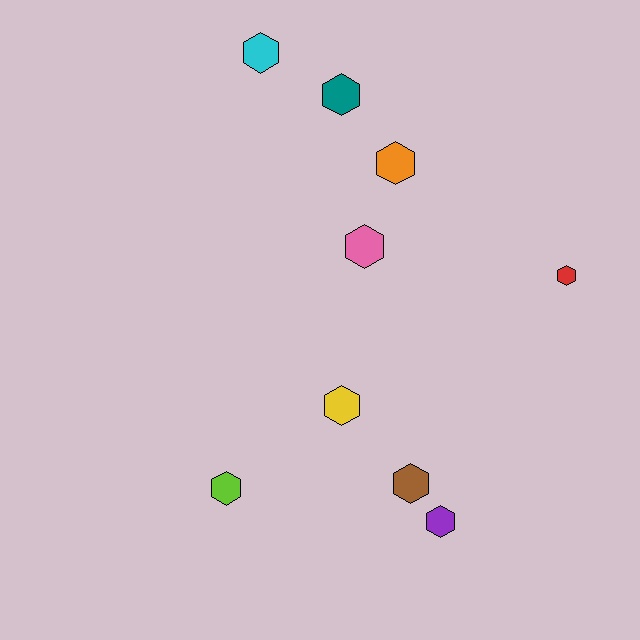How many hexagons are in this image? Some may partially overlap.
There are 9 hexagons.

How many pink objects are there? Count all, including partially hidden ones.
There is 1 pink object.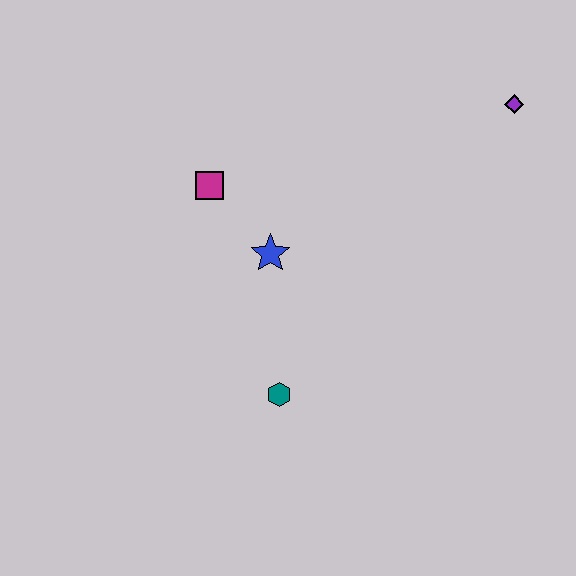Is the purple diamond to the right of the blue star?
Yes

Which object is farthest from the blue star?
The purple diamond is farthest from the blue star.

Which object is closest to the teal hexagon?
The blue star is closest to the teal hexagon.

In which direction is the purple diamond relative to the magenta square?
The purple diamond is to the right of the magenta square.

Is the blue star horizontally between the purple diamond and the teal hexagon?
No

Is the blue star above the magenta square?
No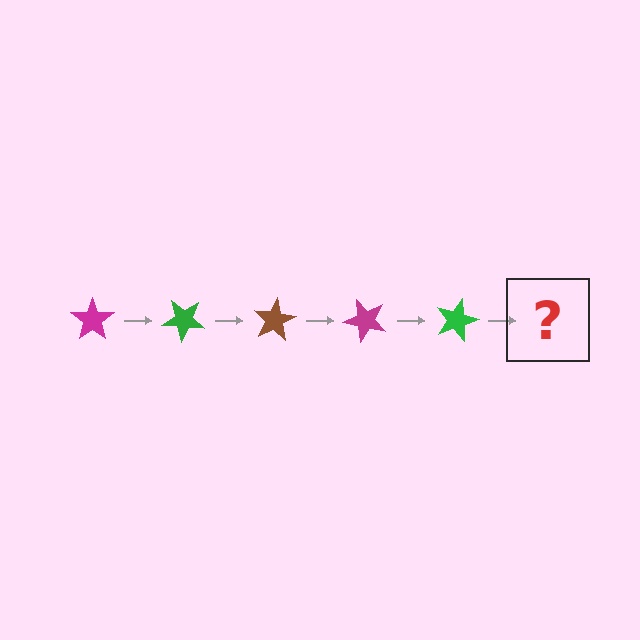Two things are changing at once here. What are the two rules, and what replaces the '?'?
The two rules are that it rotates 40 degrees each step and the color cycles through magenta, green, and brown. The '?' should be a brown star, rotated 200 degrees from the start.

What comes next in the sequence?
The next element should be a brown star, rotated 200 degrees from the start.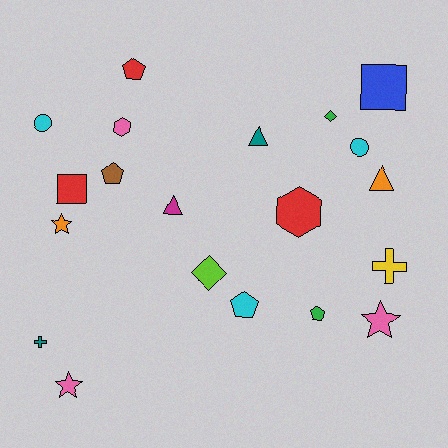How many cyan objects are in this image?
There are 3 cyan objects.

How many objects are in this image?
There are 20 objects.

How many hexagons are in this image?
There are 2 hexagons.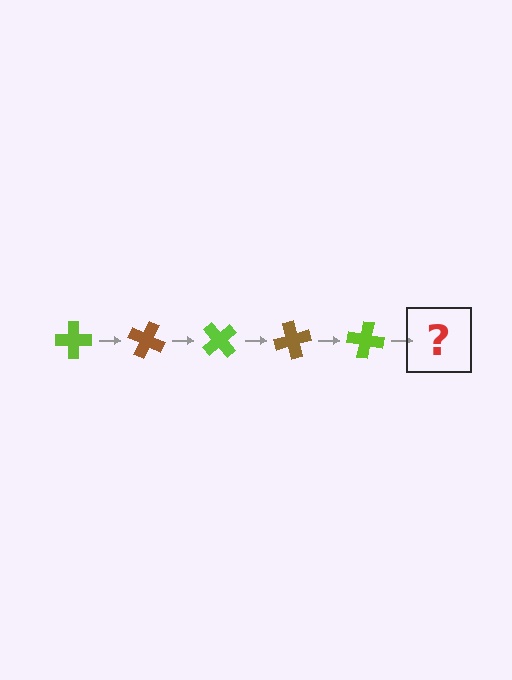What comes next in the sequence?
The next element should be a brown cross, rotated 125 degrees from the start.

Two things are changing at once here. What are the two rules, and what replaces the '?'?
The two rules are that it rotates 25 degrees each step and the color cycles through lime and brown. The '?' should be a brown cross, rotated 125 degrees from the start.